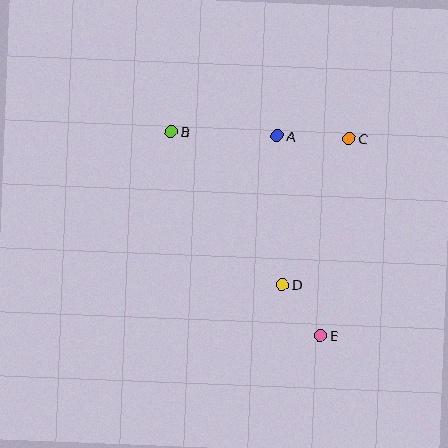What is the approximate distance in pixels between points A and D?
The distance between A and D is approximately 149 pixels.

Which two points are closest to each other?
Points D and E are closest to each other.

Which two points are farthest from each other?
Points B and E are farthest from each other.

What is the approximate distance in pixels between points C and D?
The distance between C and D is approximately 161 pixels.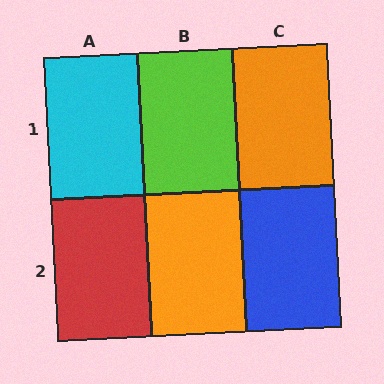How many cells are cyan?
1 cell is cyan.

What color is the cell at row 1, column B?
Lime.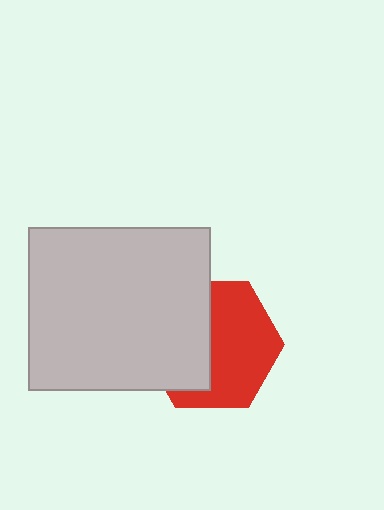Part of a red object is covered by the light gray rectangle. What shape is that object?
It is a hexagon.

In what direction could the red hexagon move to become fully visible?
The red hexagon could move right. That would shift it out from behind the light gray rectangle entirely.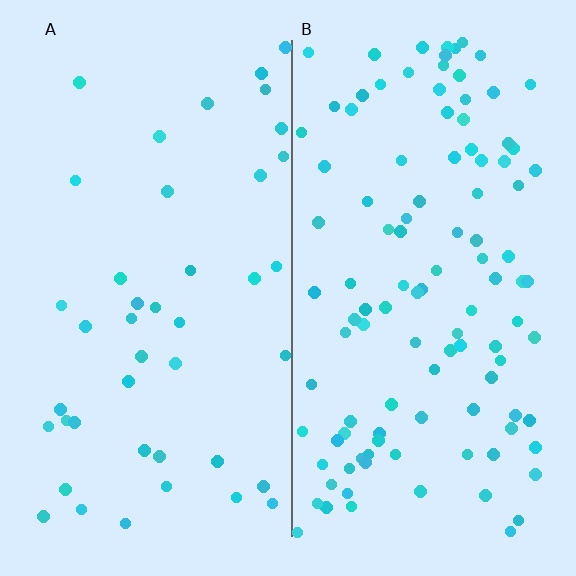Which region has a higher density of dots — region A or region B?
B (the right).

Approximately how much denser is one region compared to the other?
Approximately 2.6× — region B over region A.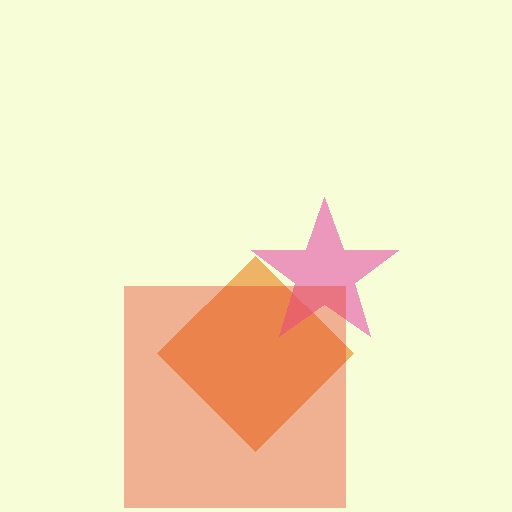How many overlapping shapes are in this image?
There are 3 overlapping shapes in the image.